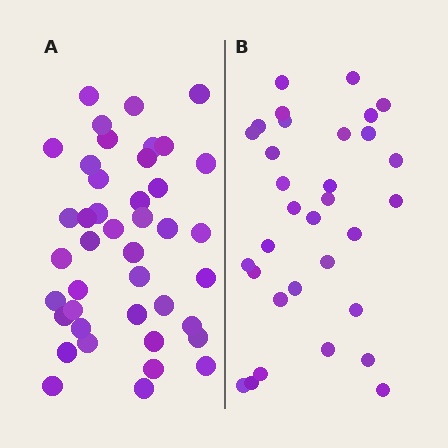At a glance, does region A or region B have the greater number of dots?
Region A (the left region) has more dots.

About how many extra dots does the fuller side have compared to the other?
Region A has roughly 10 or so more dots than region B.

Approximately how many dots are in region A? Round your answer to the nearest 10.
About 40 dots. (The exact count is 42, which rounds to 40.)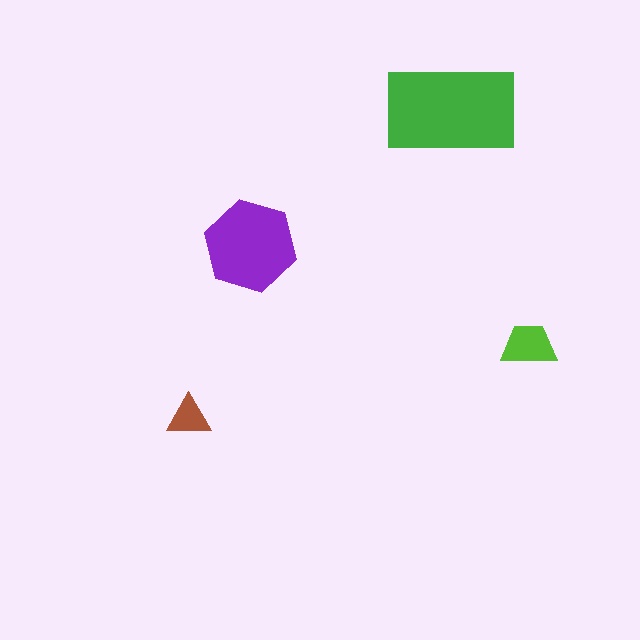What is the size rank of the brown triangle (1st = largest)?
4th.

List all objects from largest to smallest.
The green rectangle, the purple hexagon, the lime trapezoid, the brown triangle.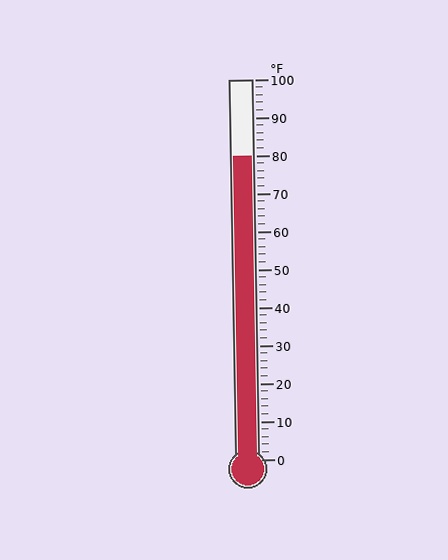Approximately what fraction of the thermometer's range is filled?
The thermometer is filled to approximately 80% of its range.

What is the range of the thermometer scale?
The thermometer scale ranges from 0°F to 100°F.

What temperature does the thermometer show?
The thermometer shows approximately 80°F.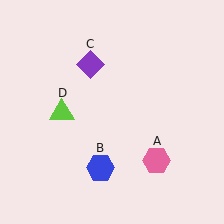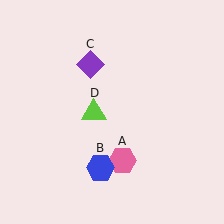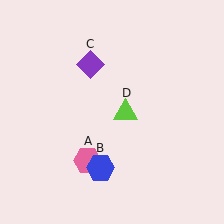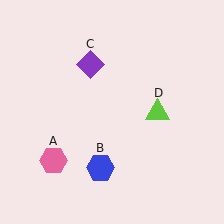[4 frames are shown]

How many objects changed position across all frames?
2 objects changed position: pink hexagon (object A), lime triangle (object D).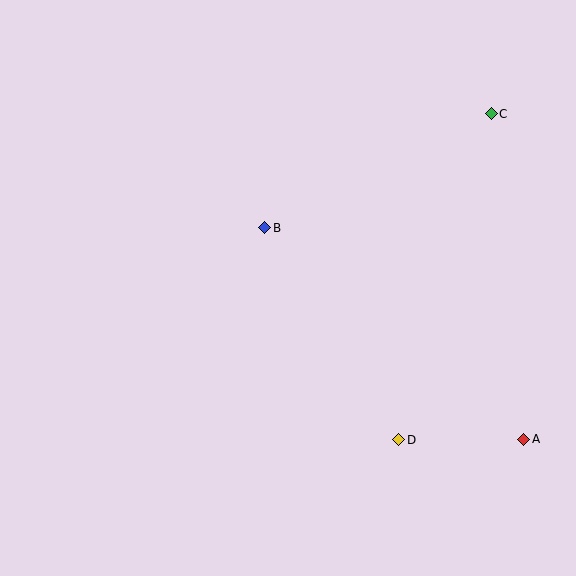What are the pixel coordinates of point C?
Point C is at (491, 114).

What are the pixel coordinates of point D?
Point D is at (399, 440).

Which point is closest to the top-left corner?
Point B is closest to the top-left corner.